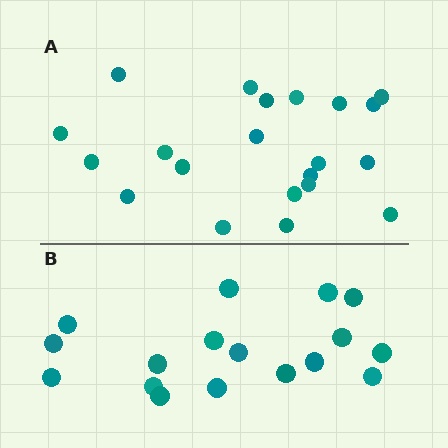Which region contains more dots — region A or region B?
Region A (the top region) has more dots.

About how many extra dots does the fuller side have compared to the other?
Region A has about 4 more dots than region B.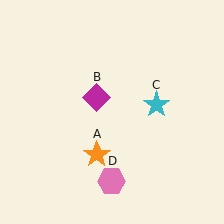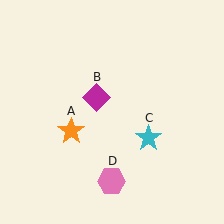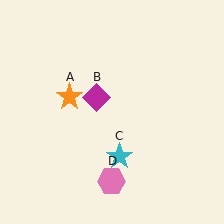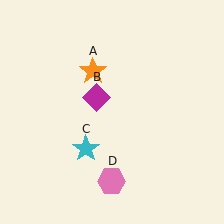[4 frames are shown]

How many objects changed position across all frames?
2 objects changed position: orange star (object A), cyan star (object C).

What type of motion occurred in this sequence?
The orange star (object A), cyan star (object C) rotated clockwise around the center of the scene.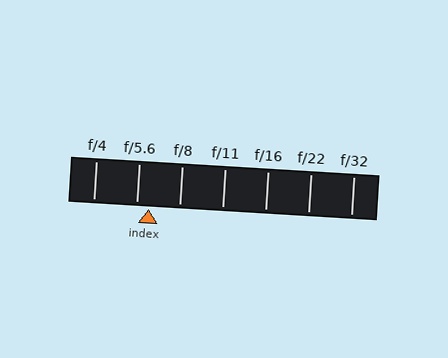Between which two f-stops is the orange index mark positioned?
The index mark is between f/5.6 and f/8.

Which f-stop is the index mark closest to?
The index mark is closest to f/5.6.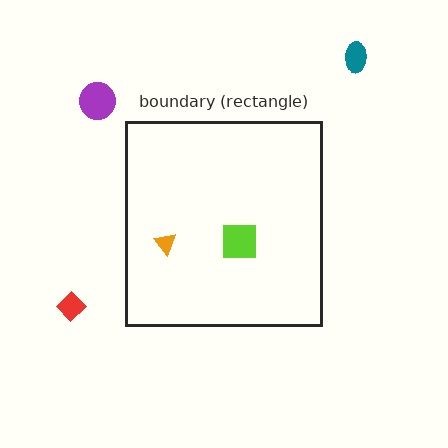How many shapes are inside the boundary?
2 inside, 3 outside.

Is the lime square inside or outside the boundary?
Inside.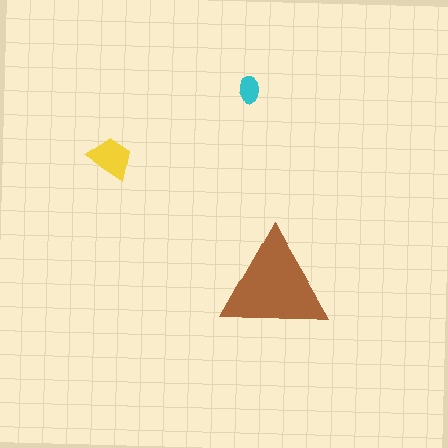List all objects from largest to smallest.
The brown triangle, the yellow trapezoid, the cyan ellipse.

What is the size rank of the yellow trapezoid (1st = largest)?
2nd.